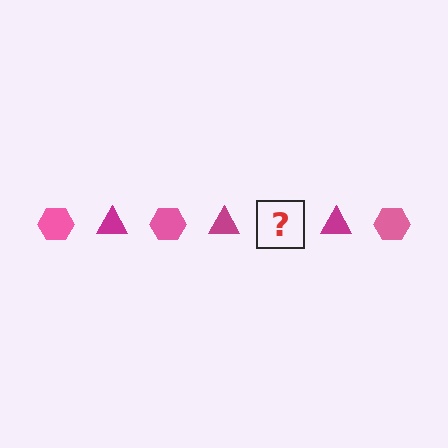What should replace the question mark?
The question mark should be replaced with a pink hexagon.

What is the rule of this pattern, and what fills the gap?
The rule is that the pattern alternates between pink hexagon and magenta triangle. The gap should be filled with a pink hexagon.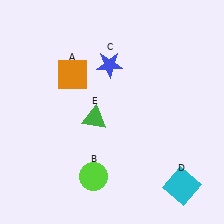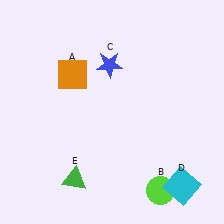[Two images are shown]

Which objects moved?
The objects that moved are: the lime circle (B), the green triangle (E).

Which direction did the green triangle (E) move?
The green triangle (E) moved down.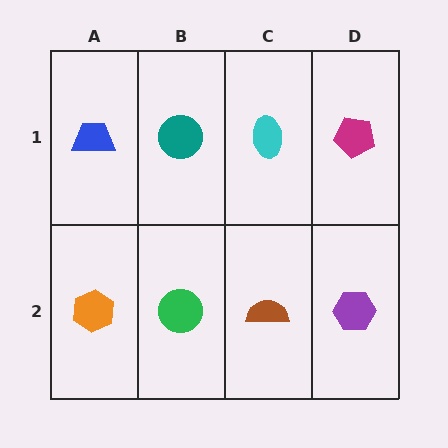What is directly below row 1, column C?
A brown semicircle.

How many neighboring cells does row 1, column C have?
3.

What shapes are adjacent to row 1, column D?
A purple hexagon (row 2, column D), a cyan ellipse (row 1, column C).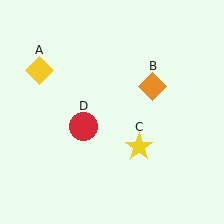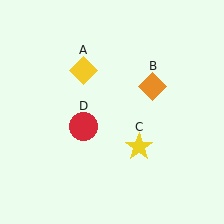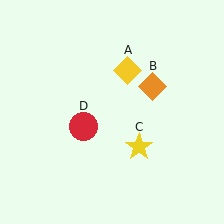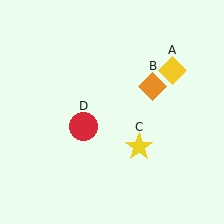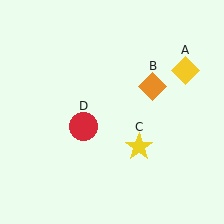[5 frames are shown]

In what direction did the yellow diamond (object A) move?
The yellow diamond (object A) moved right.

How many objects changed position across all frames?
1 object changed position: yellow diamond (object A).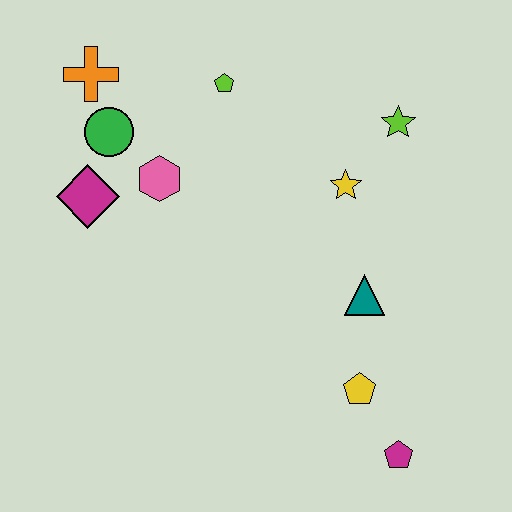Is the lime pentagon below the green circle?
No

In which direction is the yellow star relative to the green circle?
The yellow star is to the right of the green circle.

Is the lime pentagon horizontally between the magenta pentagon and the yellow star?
No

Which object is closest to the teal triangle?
The yellow pentagon is closest to the teal triangle.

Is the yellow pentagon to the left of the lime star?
Yes